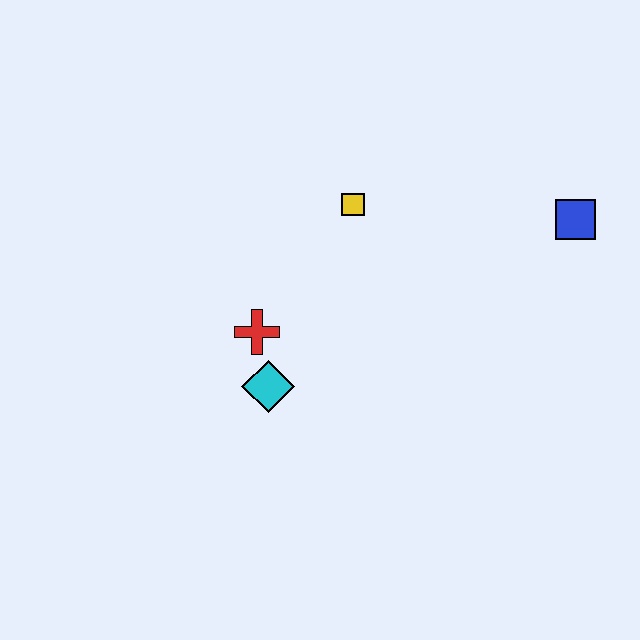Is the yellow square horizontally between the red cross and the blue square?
Yes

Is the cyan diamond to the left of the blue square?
Yes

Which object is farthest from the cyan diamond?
The blue square is farthest from the cyan diamond.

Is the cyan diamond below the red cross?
Yes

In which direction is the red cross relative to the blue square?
The red cross is to the left of the blue square.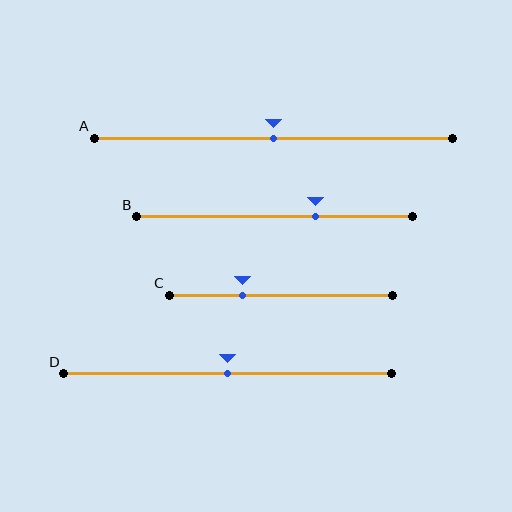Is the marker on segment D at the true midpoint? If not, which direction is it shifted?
Yes, the marker on segment D is at the true midpoint.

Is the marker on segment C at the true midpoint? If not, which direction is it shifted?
No, the marker on segment C is shifted to the left by about 17% of the segment length.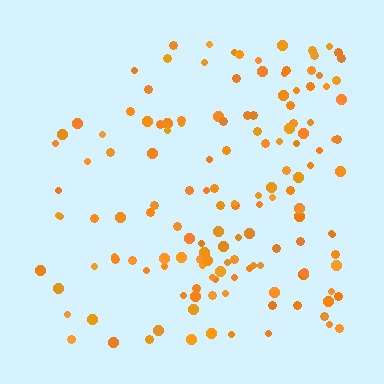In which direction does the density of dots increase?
From left to right, with the right side densest.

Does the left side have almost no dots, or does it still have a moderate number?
Still a moderate number, just noticeably fewer than the right.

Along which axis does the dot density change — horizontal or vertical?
Horizontal.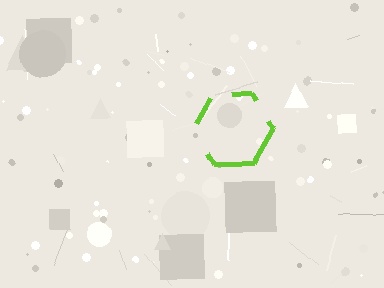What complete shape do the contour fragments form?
The contour fragments form a hexagon.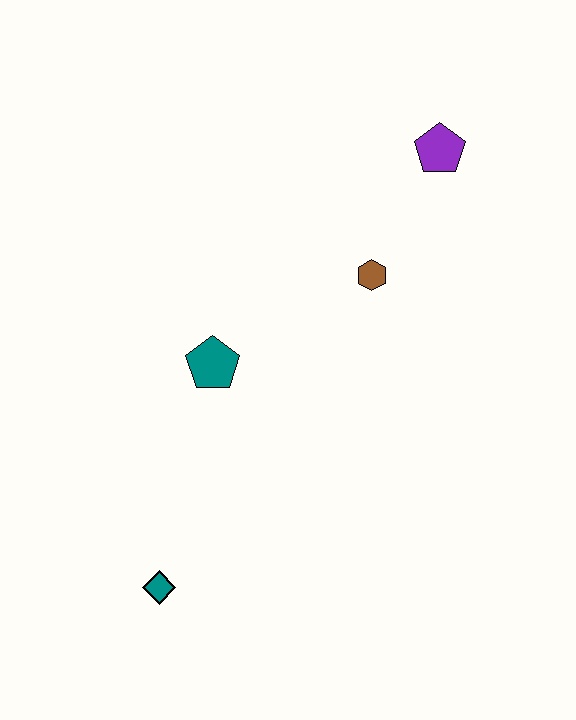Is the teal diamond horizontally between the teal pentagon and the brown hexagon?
No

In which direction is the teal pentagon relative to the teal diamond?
The teal pentagon is above the teal diamond.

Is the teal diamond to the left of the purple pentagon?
Yes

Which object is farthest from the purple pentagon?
The teal diamond is farthest from the purple pentagon.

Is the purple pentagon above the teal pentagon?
Yes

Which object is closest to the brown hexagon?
The purple pentagon is closest to the brown hexagon.